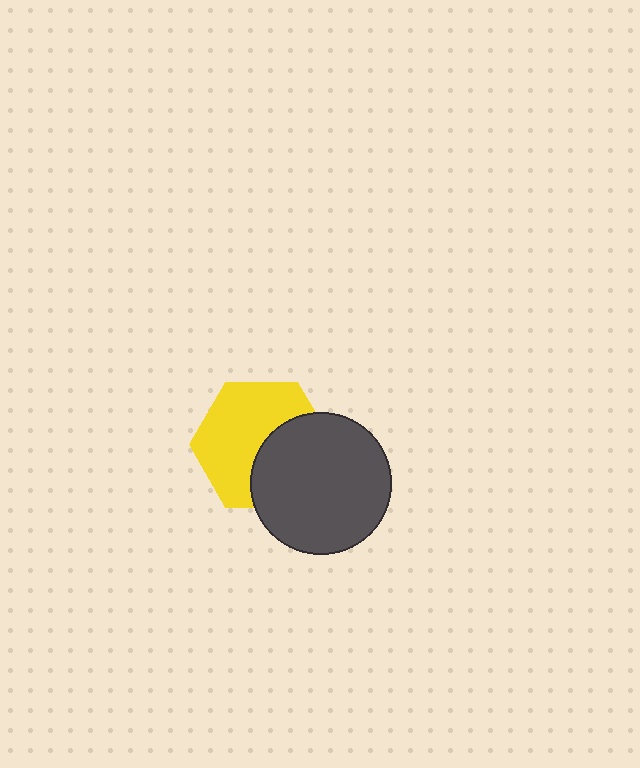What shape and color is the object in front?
The object in front is a dark gray circle.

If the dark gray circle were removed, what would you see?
You would see the complete yellow hexagon.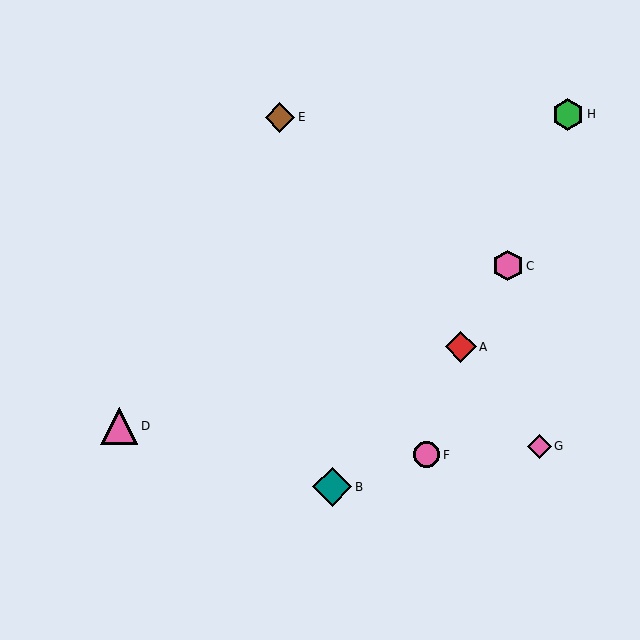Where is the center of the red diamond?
The center of the red diamond is at (461, 347).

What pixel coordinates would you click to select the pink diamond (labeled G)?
Click at (539, 446) to select the pink diamond G.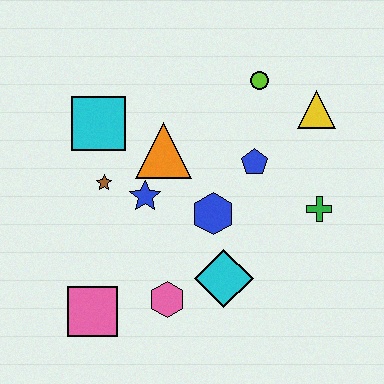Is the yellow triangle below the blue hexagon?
No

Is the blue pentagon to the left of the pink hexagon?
No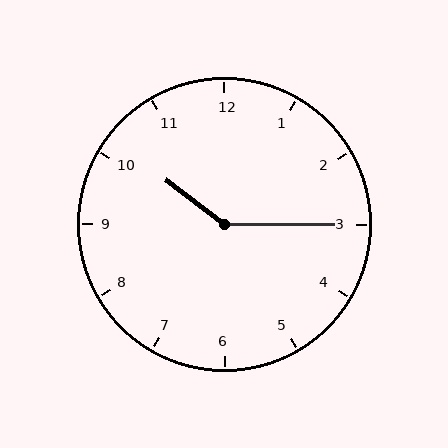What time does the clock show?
10:15.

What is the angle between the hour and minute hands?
Approximately 142 degrees.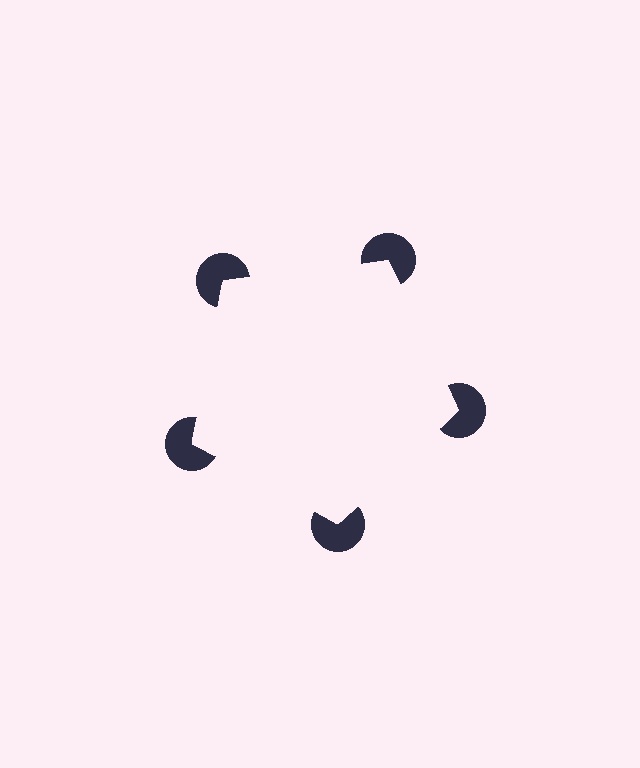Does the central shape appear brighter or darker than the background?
It typically appears slightly brighter than the background, even though no actual brightness change is drawn.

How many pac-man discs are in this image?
There are 5 — one at each vertex of the illusory pentagon.